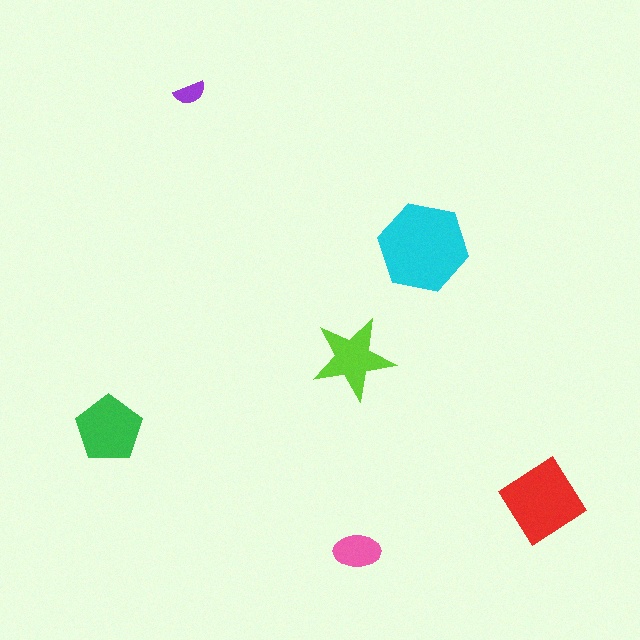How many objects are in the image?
There are 6 objects in the image.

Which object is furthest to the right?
The red diamond is rightmost.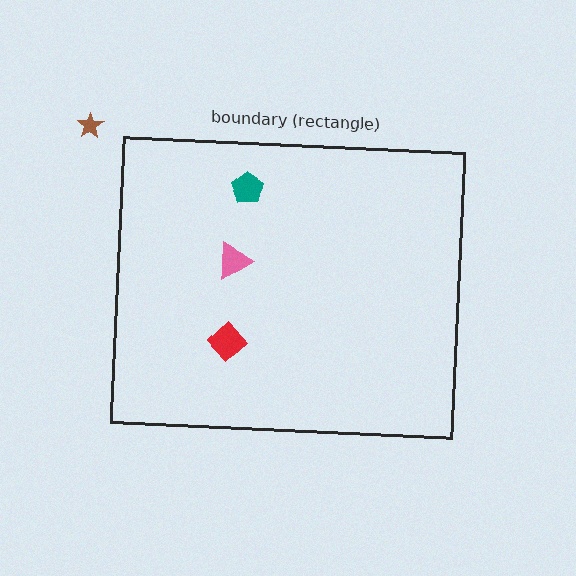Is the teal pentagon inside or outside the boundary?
Inside.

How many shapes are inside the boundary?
3 inside, 1 outside.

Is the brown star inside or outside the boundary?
Outside.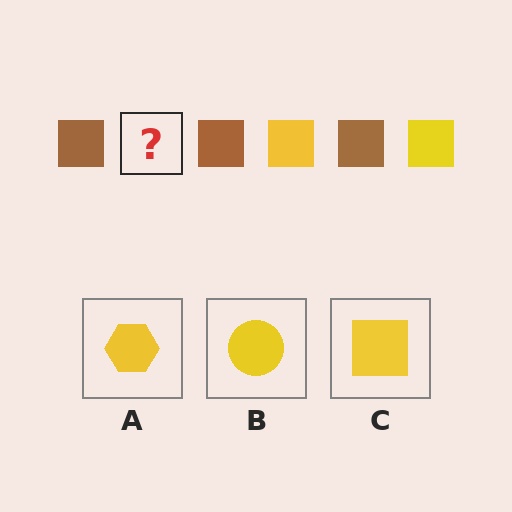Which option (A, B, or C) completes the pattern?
C.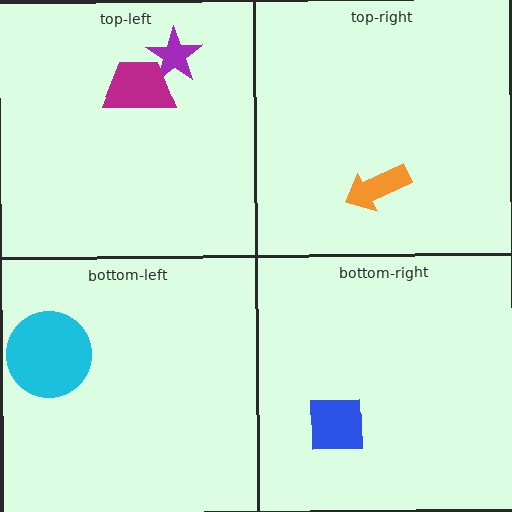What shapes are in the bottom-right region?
The blue square.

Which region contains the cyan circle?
The bottom-left region.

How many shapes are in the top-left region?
2.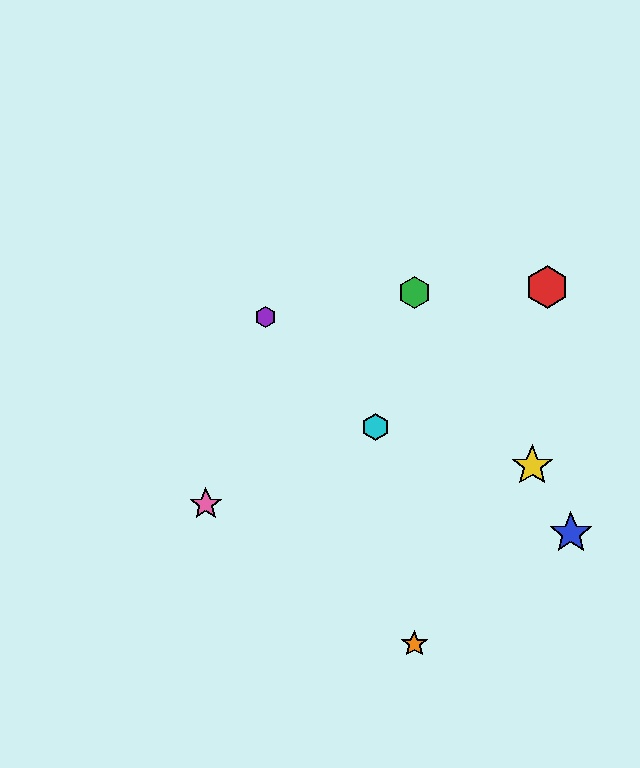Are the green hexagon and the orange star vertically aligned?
Yes, both are at x≈414.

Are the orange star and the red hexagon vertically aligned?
No, the orange star is at x≈414 and the red hexagon is at x≈547.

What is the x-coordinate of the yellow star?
The yellow star is at x≈532.